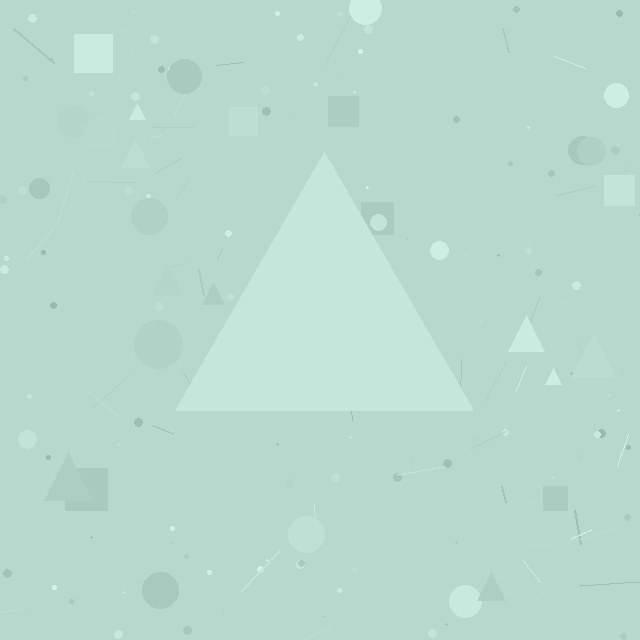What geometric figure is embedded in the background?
A triangle is embedded in the background.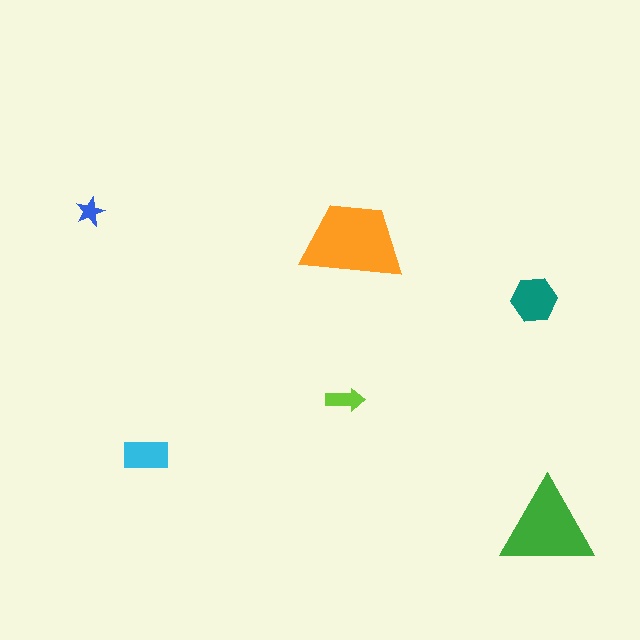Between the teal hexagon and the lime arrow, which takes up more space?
The teal hexagon.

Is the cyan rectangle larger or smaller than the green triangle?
Smaller.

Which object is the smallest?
The blue star.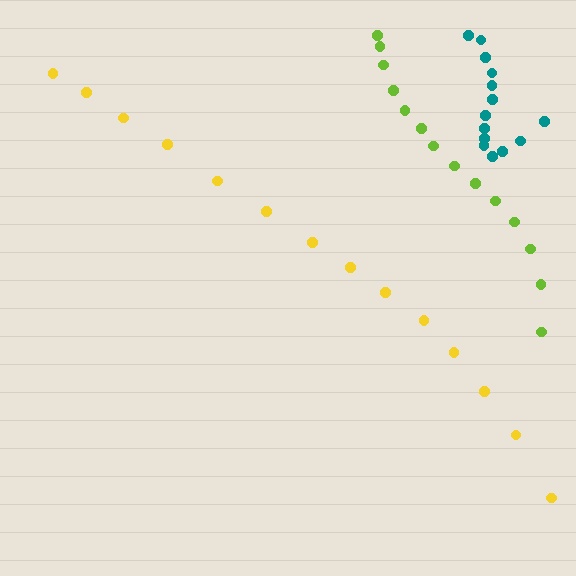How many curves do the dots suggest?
There are 3 distinct paths.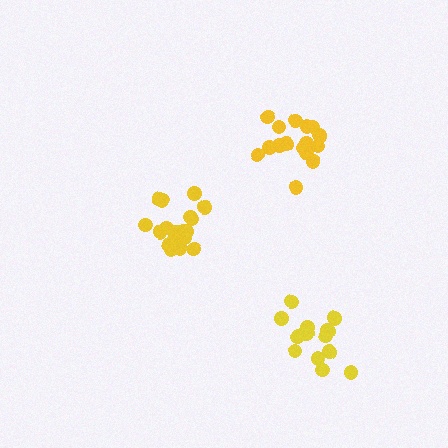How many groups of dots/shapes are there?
There are 3 groups.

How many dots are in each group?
Group 1: 19 dots, Group 2: 17 dots, Group 3: 15 dots (51 total).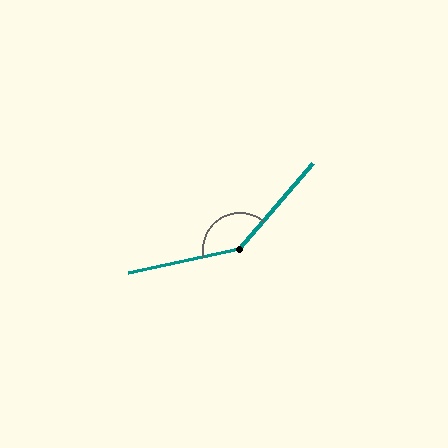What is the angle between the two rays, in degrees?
Approximately 142 degrees.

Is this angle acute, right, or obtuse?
It is obtuse.